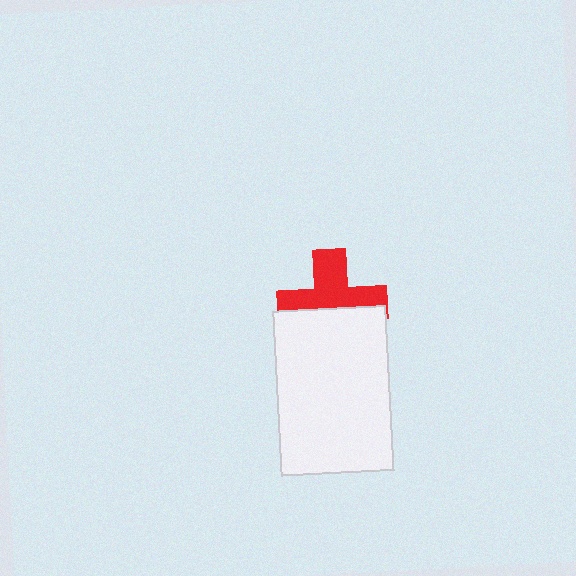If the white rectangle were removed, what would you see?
You would see the complete red cross.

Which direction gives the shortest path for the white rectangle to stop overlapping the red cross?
Moving down gives the shortest separation.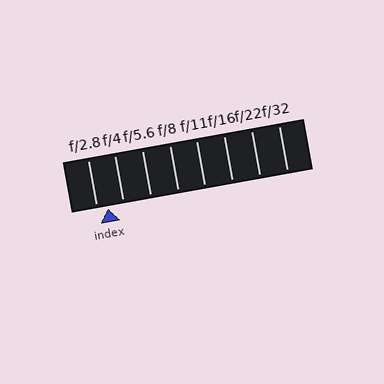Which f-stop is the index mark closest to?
The index mark is closest to f/2.8.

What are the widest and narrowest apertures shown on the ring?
The widest aperture shown is f/2.8 and the narrowest is f/32.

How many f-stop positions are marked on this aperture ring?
There are 8 f-stop positions marked.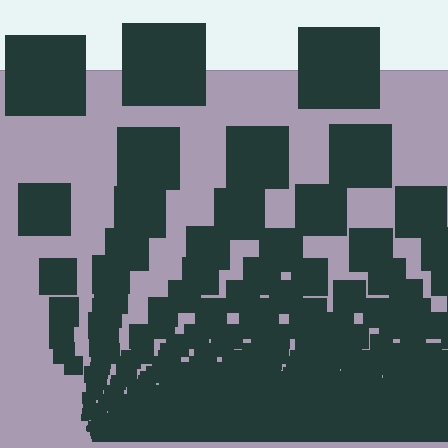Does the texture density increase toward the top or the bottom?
Density increases toward the bottom.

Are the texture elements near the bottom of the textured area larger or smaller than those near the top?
Smaller. The gradient is inverted — elements near the bottom are smaller and denser.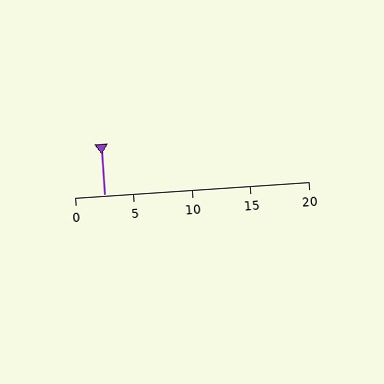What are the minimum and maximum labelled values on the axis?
The axis runs from 0 to 20.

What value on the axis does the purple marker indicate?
The marker indicates approximately 2.5.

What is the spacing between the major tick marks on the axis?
The major ticks are spaced 5 apart.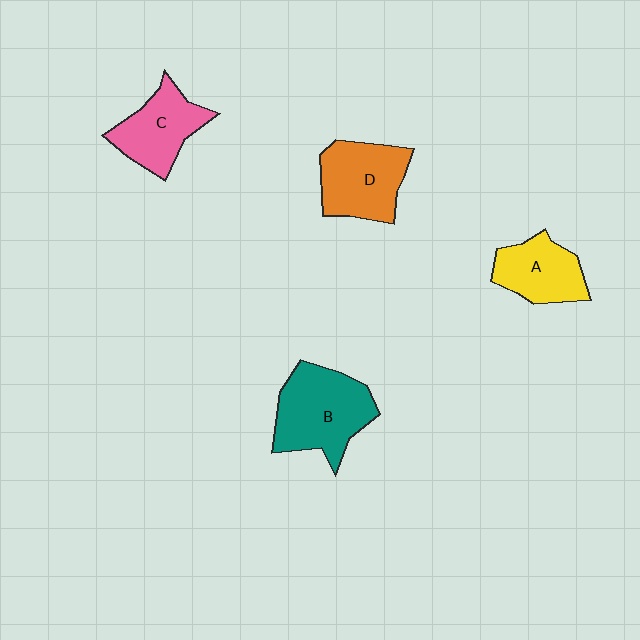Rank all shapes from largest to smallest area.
From largest to smallest: B (teal), D (orange), C (pink), A (yellow).